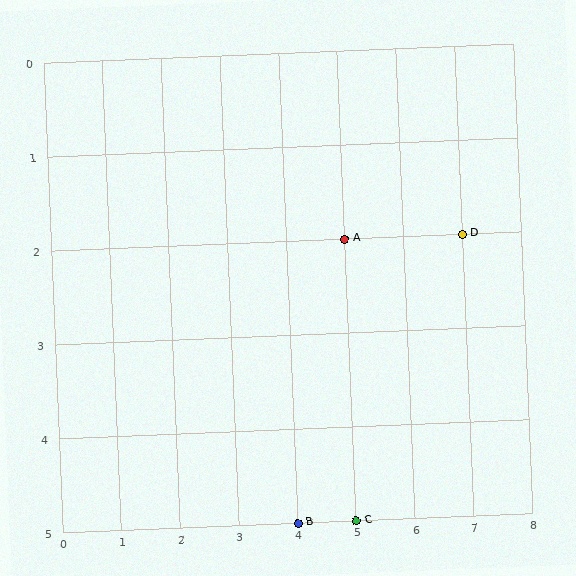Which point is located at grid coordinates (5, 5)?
Point C is at (5, 5).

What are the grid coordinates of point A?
Point A is at grid coordinates (5, 2).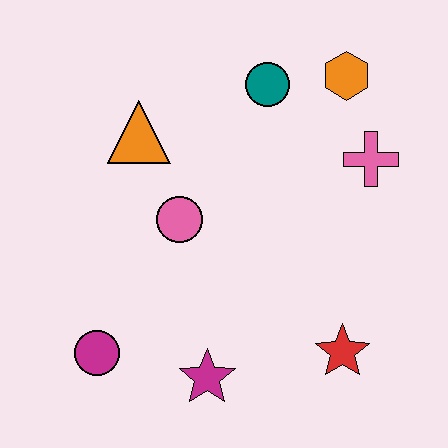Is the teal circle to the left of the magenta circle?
No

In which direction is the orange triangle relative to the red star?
The orange triangle is above the red star.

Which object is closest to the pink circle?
The orange triangle is closest to the pink circle.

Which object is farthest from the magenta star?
The orange hexagon is farthest from the magenta star.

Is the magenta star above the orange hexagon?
No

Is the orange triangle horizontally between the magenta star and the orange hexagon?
No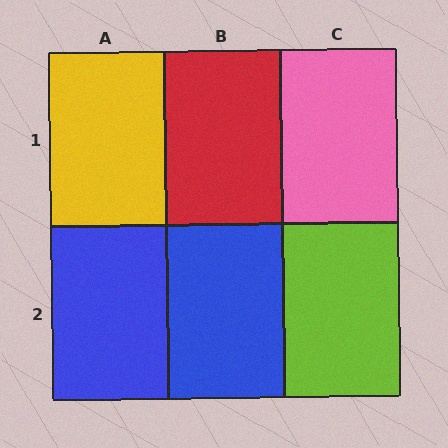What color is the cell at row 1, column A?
Yellow.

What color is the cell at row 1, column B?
Red.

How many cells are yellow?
1 cell is yellow.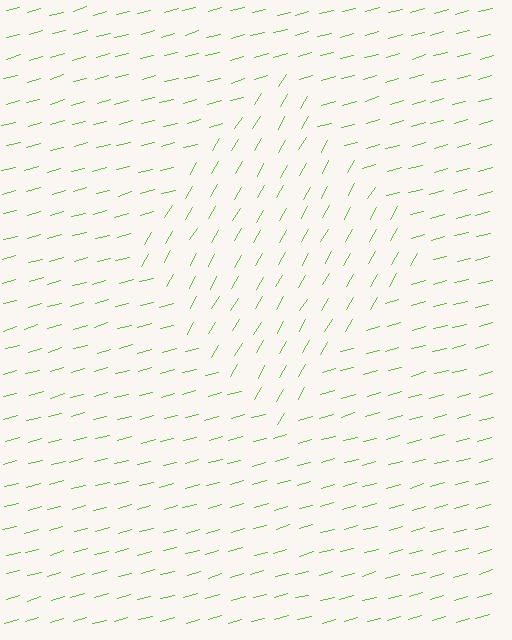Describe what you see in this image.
The image is filled with small lime line segments. A diamond region in the image has lines oriented differently from the surrounding lines, creating a visible texture boundary.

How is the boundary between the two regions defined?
The boundary is defined purely by a change in line orientation (approximately 45 degrees difference). All lines are the same color and thickness.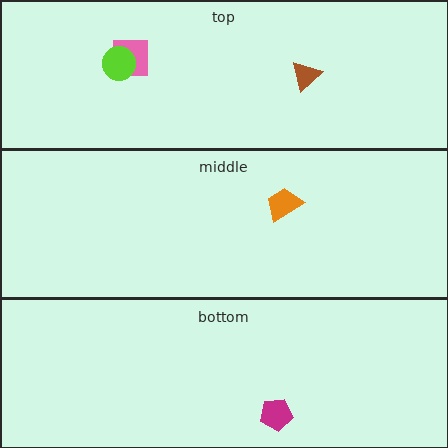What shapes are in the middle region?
The orange trapezoid.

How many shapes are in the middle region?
1.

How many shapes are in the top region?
3.